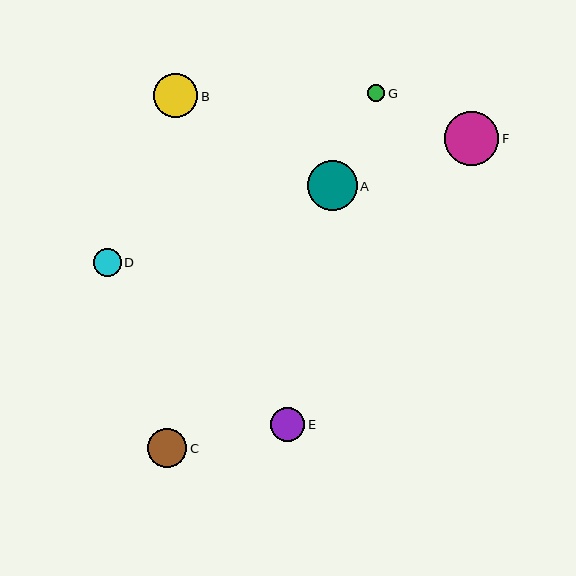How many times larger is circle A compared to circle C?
Circle A is approximately 1.3 times the size of circle C.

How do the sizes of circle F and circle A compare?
Circle F and circle A are approximately the same size.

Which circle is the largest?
Circle F is the largest with a size of approximately 54 pixels.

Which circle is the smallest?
Circle G is the smallest with a size of approximately 17 pixels.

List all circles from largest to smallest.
From largest to smallest: F, A, B, C, E, D, G.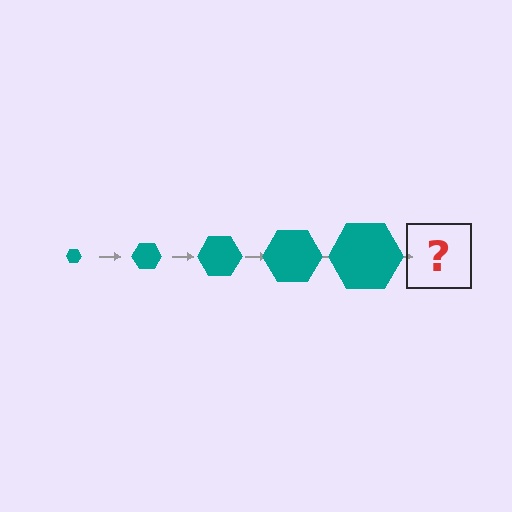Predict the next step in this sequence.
The next step is a teal hexagon, larger than the previous one.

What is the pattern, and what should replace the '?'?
The pattern is that the hexagon gets progressively larger each step. The '?' should be a teal hexagon, larger than the previous one.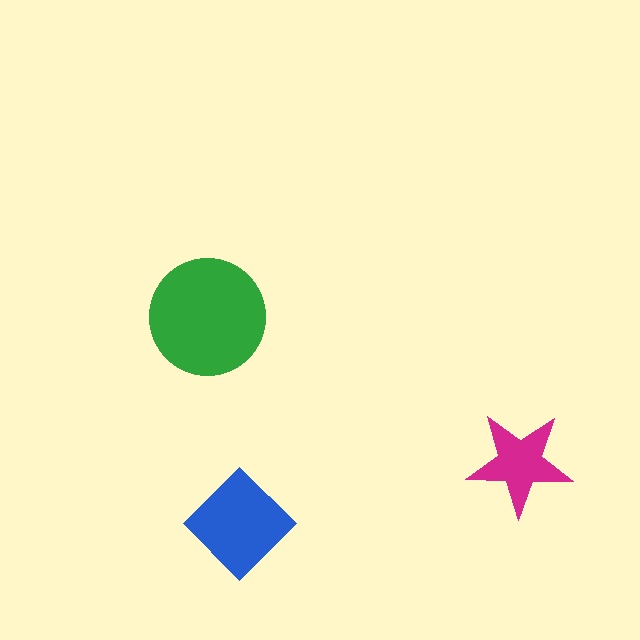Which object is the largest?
The green circle.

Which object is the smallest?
The magenta star.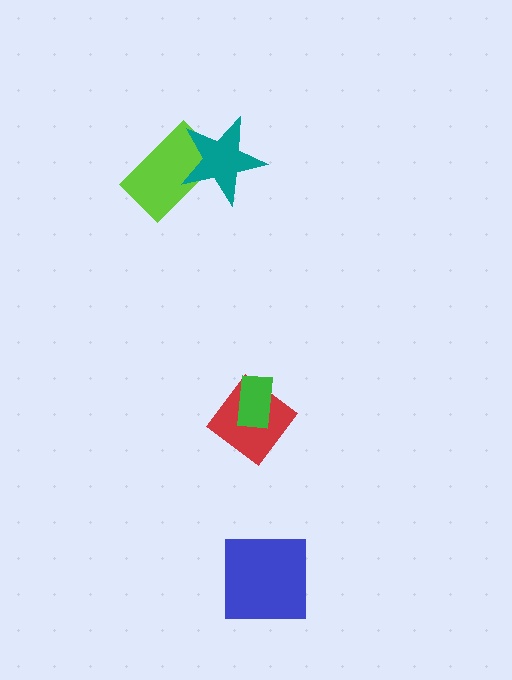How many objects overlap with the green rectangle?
1 object overlaps with the green rectangle.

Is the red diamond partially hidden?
Yes, it is partially covered by another shape.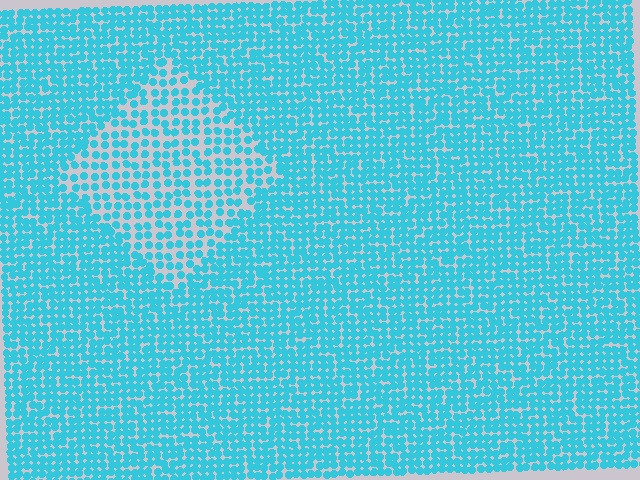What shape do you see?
I see a diamond.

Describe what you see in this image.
The image contains small cyan elements arranged at two different densities. A diamond-shaped region is visible where the elements are less densely packed than the surrounding area.